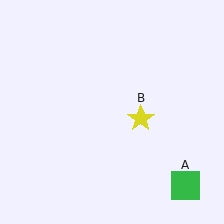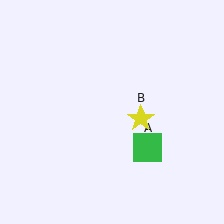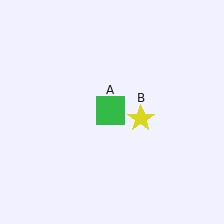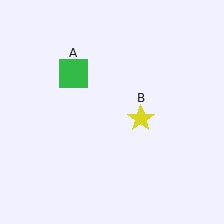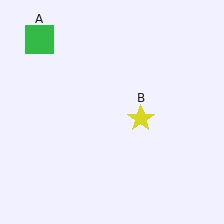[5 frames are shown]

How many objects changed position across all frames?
1 object changed position: green square (object A).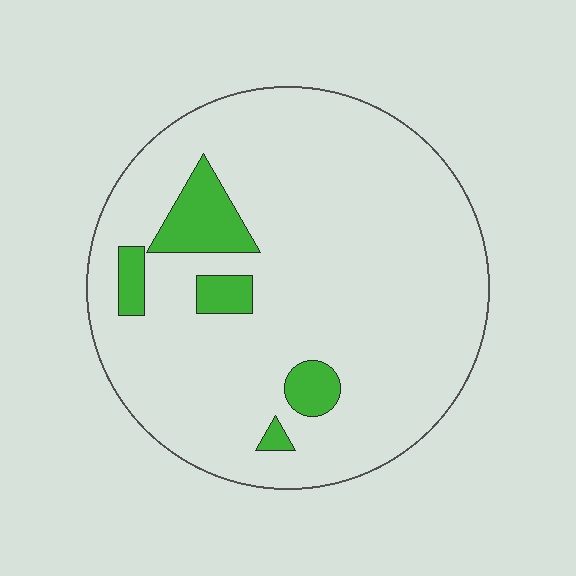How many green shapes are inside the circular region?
5.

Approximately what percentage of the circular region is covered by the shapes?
Approximately 10%.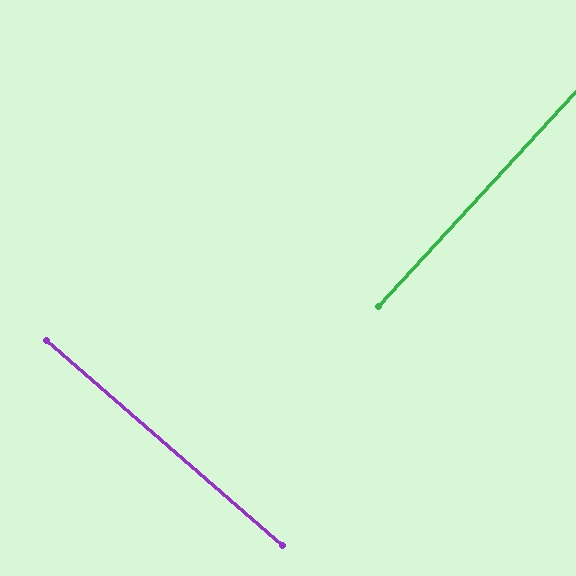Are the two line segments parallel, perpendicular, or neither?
Perpendicular — they meet at approximately 88°.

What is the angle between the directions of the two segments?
Approximately 88 degrees.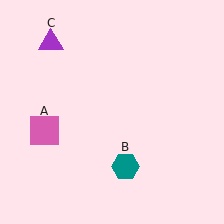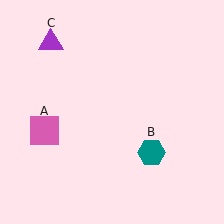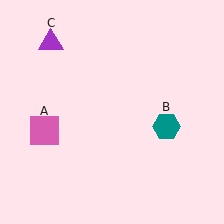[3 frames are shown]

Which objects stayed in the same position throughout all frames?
Pink square (object A) and purple triangle (object C) remained stationary.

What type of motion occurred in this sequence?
The teal hexagon (object B) rotated counterclockwise around the center of the scene.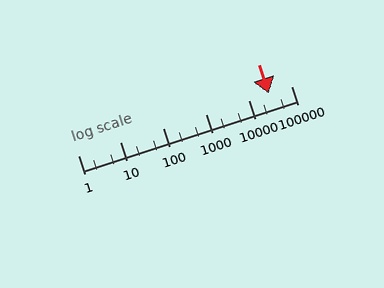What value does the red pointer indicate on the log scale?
The pointer indicates approximately 30000.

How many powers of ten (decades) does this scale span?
The scale spans 5 decades, from 1 to 100000.